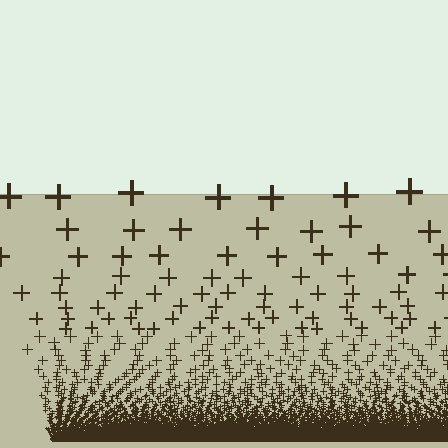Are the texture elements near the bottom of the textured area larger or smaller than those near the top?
Smaller. The gradient is inverted — elements near the bottom are smaller and denser.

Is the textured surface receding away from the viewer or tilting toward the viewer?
The surface appears to tilt toward the viewer. Texture elements get larger and sparser toward the top.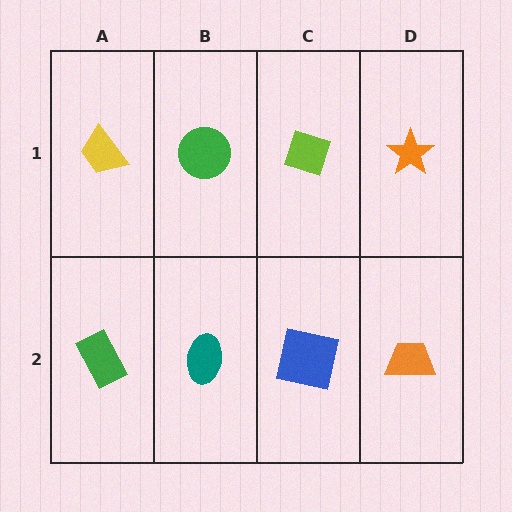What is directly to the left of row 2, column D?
A blue square.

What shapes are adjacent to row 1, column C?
A blue square (row 2, column C), a green circle (row 1, column B), an orange star (row 1, column D).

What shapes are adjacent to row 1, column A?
A green rectangle (row 2, column A), a green circle (row 1, column B).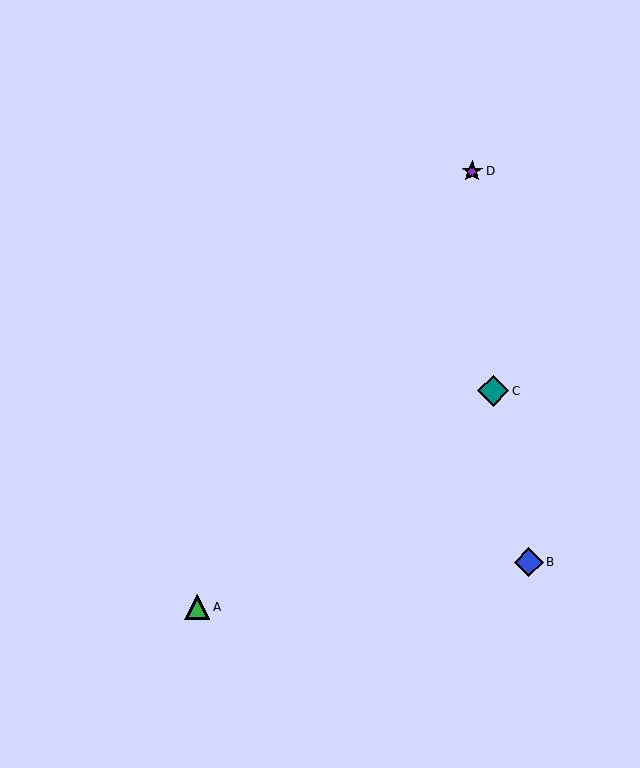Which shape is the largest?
The teal diamond (labeled C) is the largest.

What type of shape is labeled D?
Shape D is a purple star.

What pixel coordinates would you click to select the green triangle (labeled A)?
Click at (197, 607) to select the green triangle A.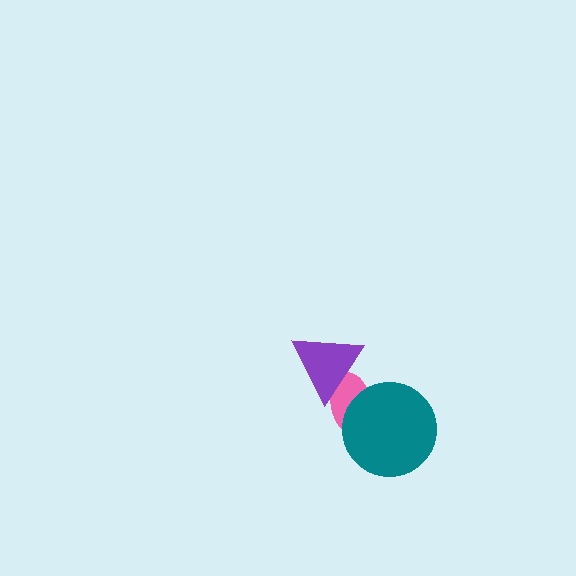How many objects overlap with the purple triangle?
1 object overlaps with the purple triangle.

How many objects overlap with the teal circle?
1 object overlaps with the teal circle.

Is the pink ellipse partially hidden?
Yes, it is partially covered by another shape.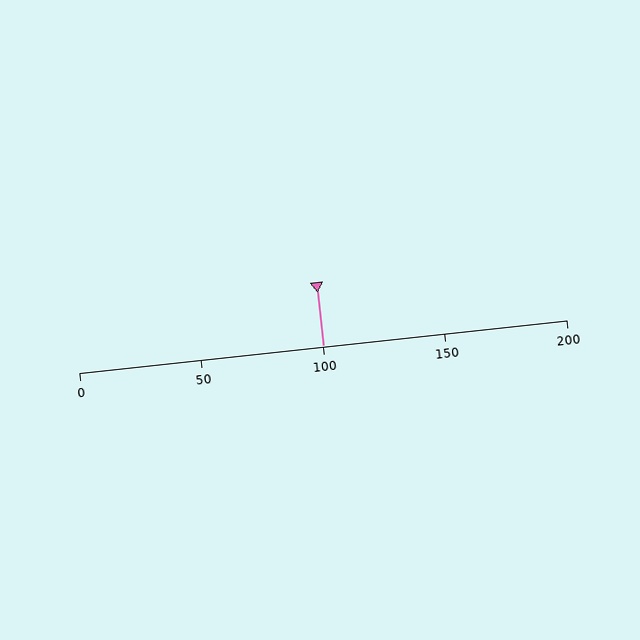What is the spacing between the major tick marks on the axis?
The major ticks are spaced 50 apart.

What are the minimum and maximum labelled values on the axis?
The axis runs from 0 to 200.